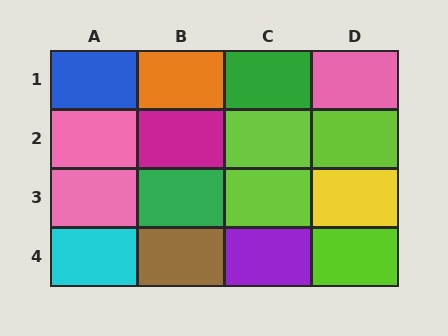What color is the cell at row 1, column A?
Blue.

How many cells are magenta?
1 cell is magenta.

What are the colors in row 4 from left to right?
Cyan, brown, purple, lime.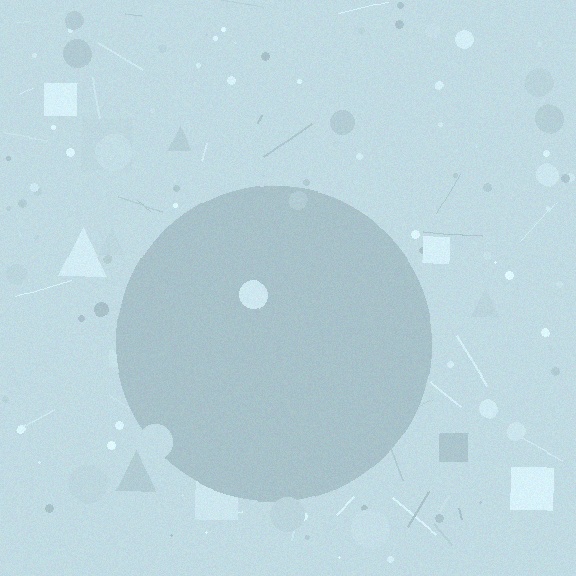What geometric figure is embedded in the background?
A circle is embedded in the background.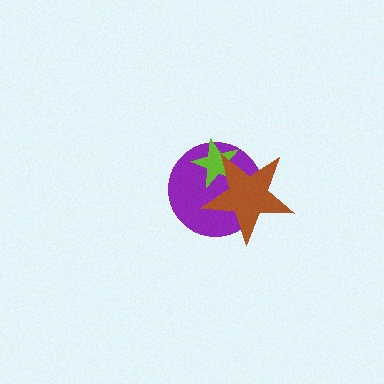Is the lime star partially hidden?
Yes, it is partially covered by another shape.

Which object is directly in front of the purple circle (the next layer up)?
The lime star is directly in front of the purple circle.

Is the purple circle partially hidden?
Yes, it is partially covered by another shape.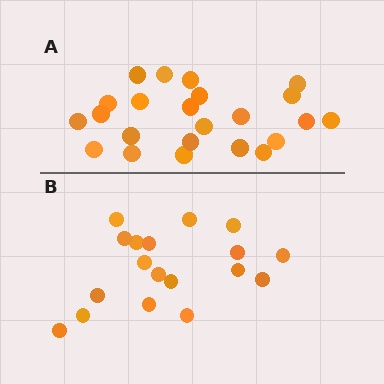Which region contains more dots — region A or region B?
Region A (the top region) has more dots.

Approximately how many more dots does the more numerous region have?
Region A has about 5 more dots than region B.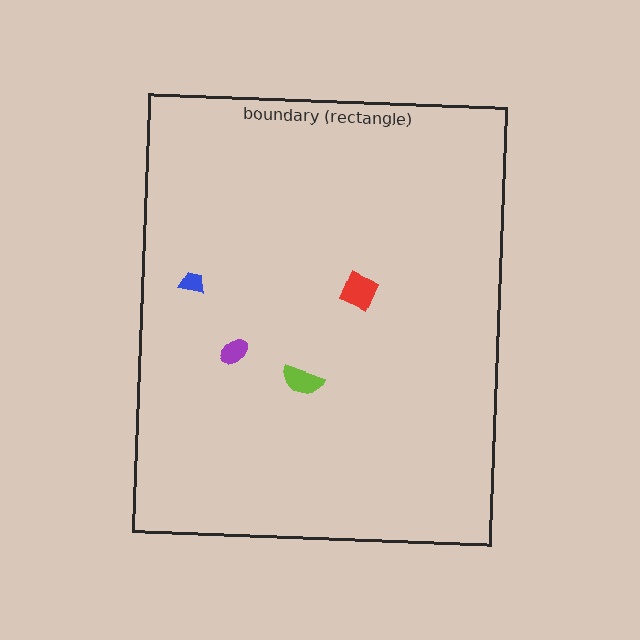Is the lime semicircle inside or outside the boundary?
Inside.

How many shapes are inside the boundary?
4 inside, 0 outside.